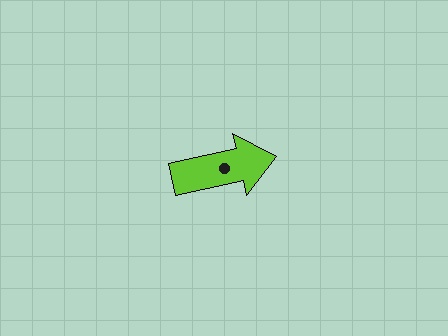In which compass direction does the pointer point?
East.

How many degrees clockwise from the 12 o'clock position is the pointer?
Approximately 77 degrees.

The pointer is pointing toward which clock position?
Roughly 3 o'clock.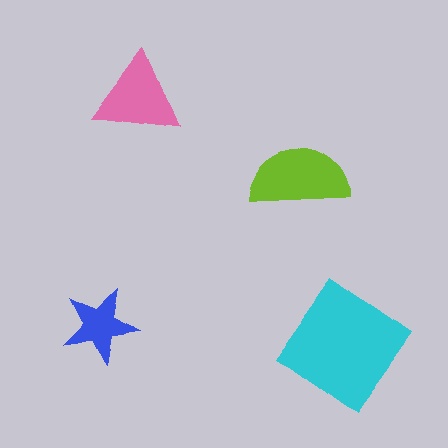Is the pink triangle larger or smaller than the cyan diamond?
Smaller.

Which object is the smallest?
The blue star.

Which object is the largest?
The cyan diamond.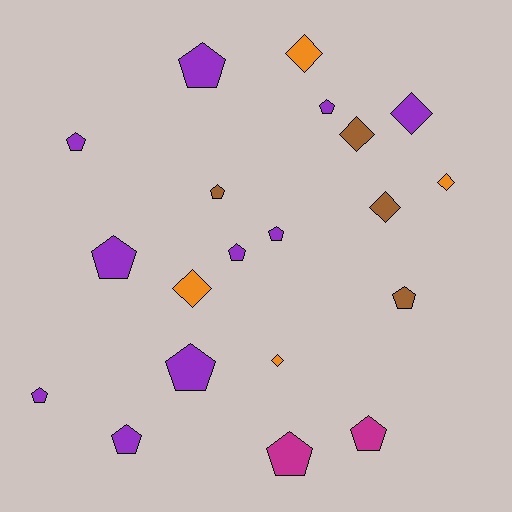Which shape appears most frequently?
Pentagon, with 13 objects.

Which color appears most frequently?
Purple, with 10 objects.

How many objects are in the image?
There are 20 objects.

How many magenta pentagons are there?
There are 2 magenta pentagons.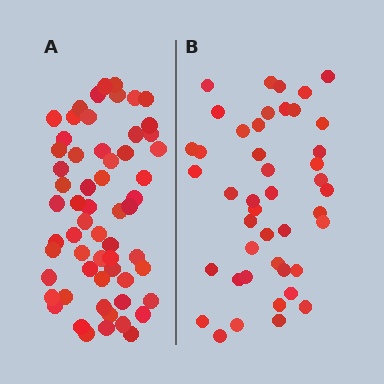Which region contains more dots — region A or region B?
Region A (the left region) has more dots.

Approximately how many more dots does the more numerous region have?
Region A has approximately 15 more dots than region B.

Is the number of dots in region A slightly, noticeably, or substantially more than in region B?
Region A has noticeably more, but not dramatically so. The ratio is roughly 1.4 to 1.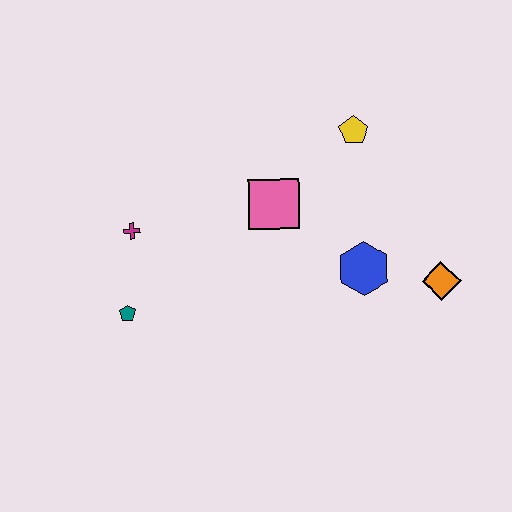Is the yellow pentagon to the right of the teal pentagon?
Yes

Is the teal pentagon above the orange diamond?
No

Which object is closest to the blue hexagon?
The orange diamond is closest to the blue hexagon.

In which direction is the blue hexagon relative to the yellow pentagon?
The blue hexagon is below the yellow pentagon.